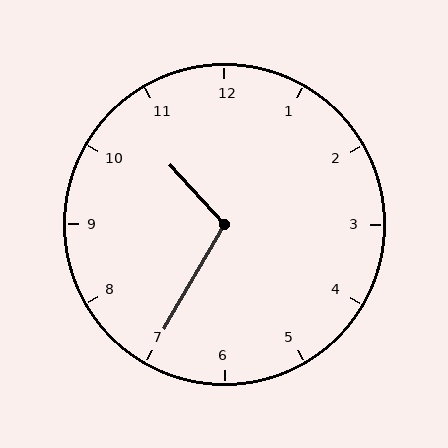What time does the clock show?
10:35.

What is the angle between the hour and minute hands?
Approximately 108 degrees.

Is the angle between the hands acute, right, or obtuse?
It is obtuse.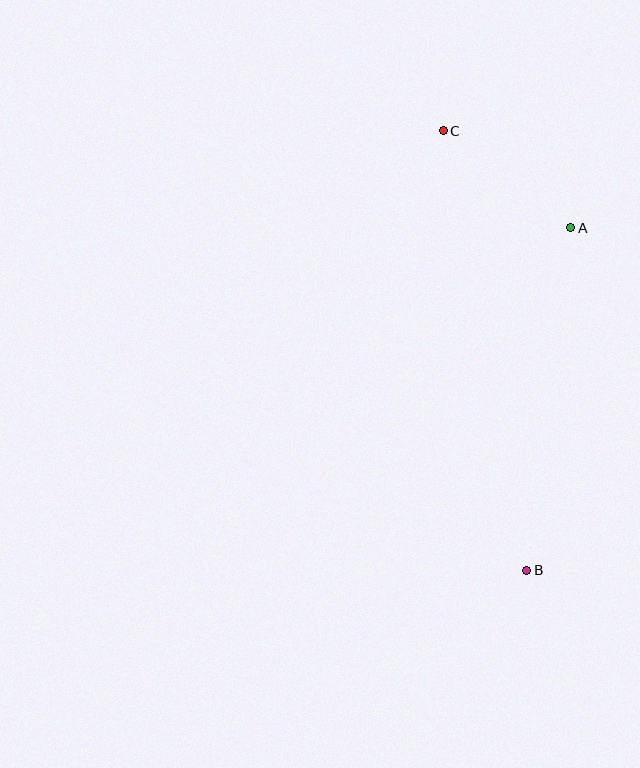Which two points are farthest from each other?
Points B and C are farthest from each other.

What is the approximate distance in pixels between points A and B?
The distance between A and B is approximately 345 pixels.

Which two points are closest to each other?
Points A and C are closest to each other.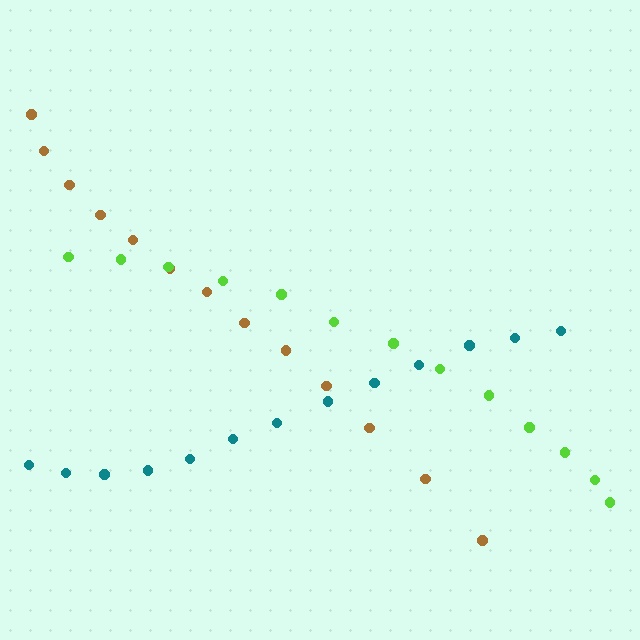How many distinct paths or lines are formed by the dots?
There are 3 distinct paths.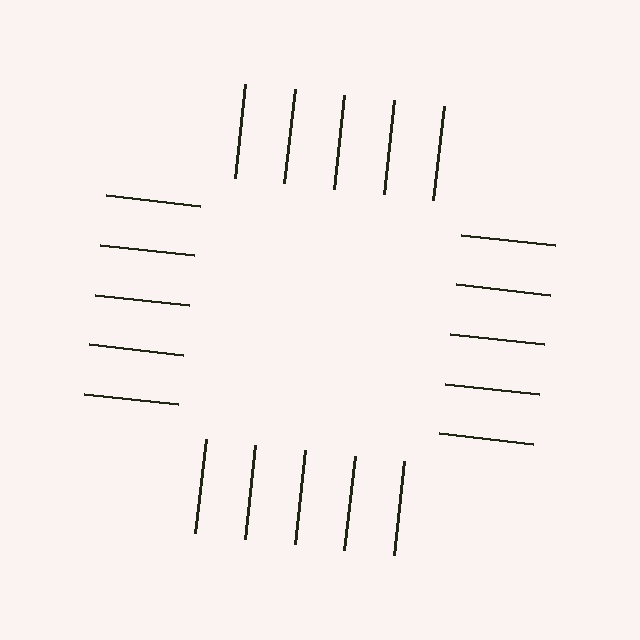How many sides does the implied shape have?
4 sides — the line-ends trace a square.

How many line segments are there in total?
20 — 5 along each of the 4 edges.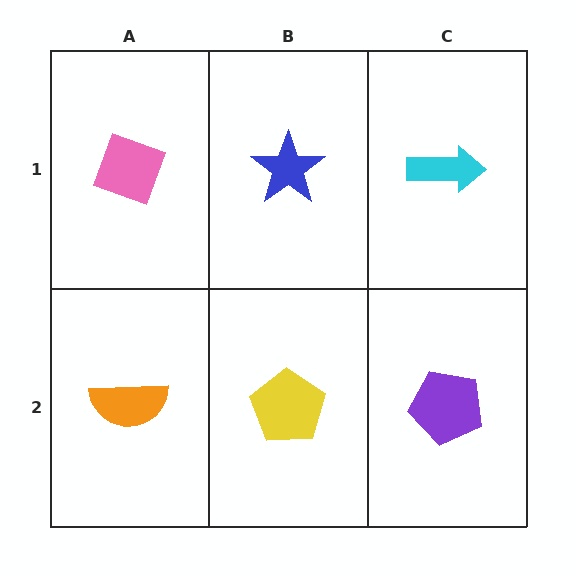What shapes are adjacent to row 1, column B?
A yellow pentagon (row 2, column B), a pink diamond (row 1, column A), a cyan arrow (row 1, column C).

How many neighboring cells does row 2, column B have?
3.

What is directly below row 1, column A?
An orange semicircle.